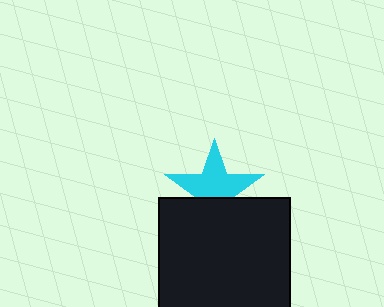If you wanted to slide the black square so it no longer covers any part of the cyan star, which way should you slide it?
Slide it down — that is the most direct way to separate the two shapes.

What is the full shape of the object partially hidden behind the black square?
The partially hidden object is a cyan star.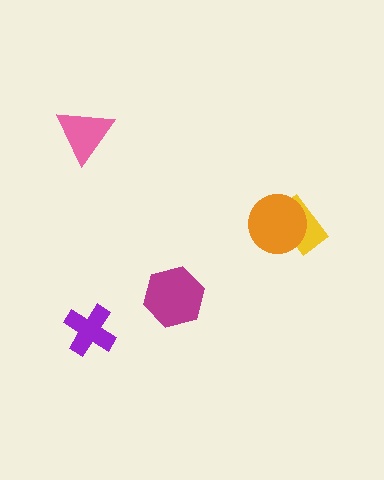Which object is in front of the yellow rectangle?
The orange circle is in front of the yellow rectangle.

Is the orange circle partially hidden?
No, no other shape covers it.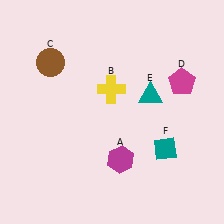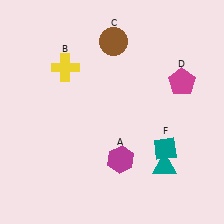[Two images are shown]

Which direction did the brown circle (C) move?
The brown circle (C) moved right.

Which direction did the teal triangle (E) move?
The teal triangle (E) moved down.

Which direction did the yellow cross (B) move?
The yellow cross (B) moved left.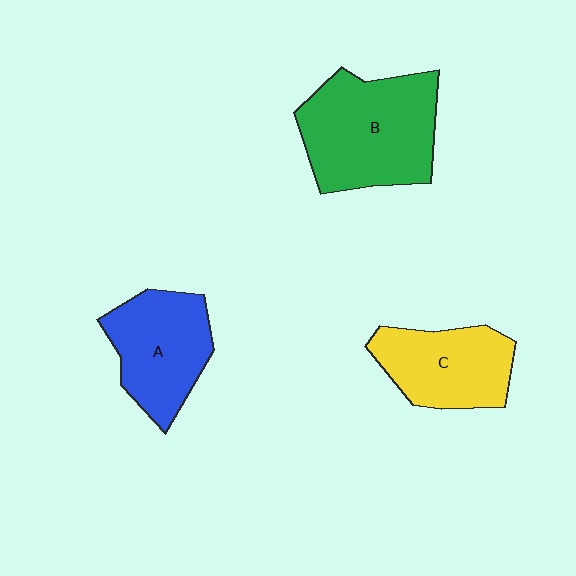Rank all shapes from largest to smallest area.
From largest to smallest: B (green), A (blue), C (yellow).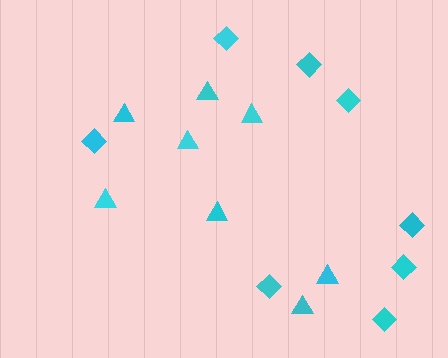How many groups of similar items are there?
There are 2 groups: one group of triangles (8) and one group of diamonds (8).